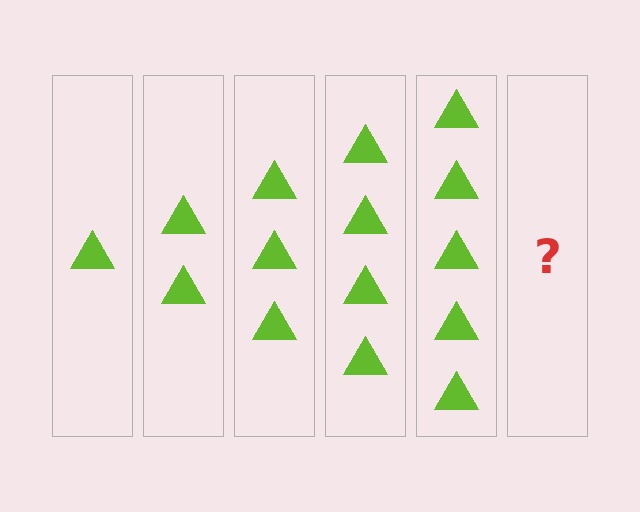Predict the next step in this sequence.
The next step is 6 triangles.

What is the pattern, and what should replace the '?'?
The pattern is that each step adds one more triangle. The '?' should be 6 triangles.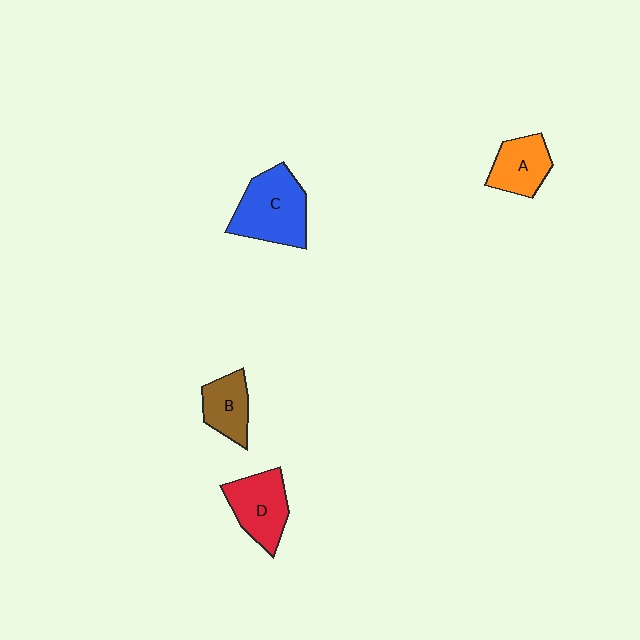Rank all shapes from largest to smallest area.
From largest to smallest: C (blue), D (red), A (orange), B (brown).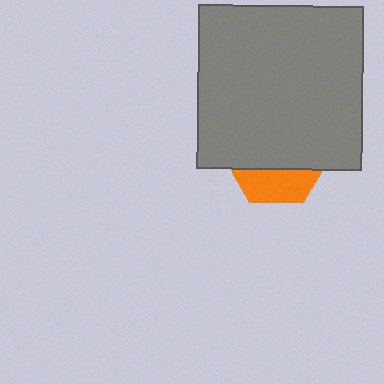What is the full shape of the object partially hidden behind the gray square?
The partially hidden object is an orange hexagon.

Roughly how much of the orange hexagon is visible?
A small part of it is visible (roughly 30%).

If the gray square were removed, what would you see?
You would see the complete orange hexagon.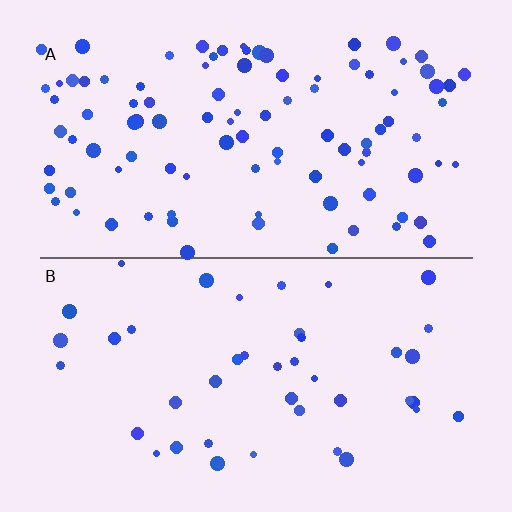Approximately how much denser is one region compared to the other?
Approximately 2.3× — region A over region B.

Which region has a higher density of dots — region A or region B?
A (the top).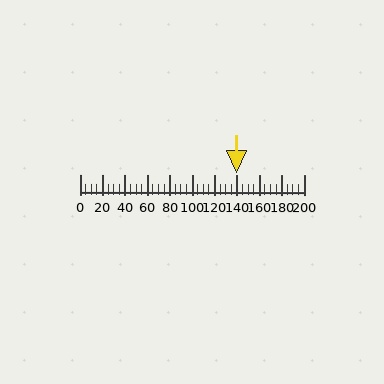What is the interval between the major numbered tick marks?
The major tick marks are spaced 20 units apart.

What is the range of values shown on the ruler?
The ruler shows values from 0 to 200.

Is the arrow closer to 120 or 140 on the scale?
The arrow is closer to 140.